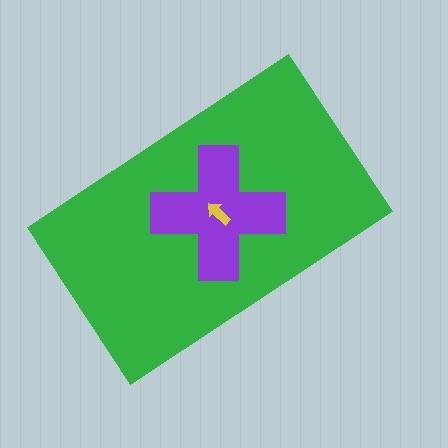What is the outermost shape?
The green rectangle.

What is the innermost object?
The yellow arrow.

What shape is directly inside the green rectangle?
The purple cross.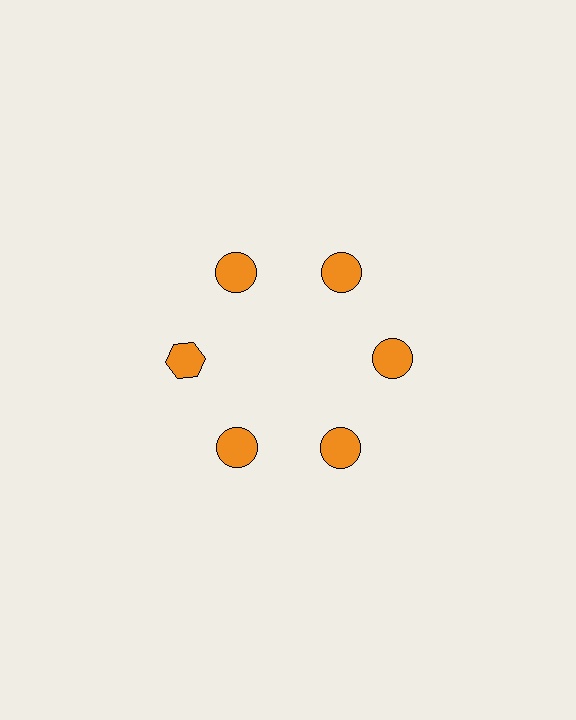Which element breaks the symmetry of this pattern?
The orange hexagon at roughly the 9 o'clock position breaks the symmetry. All other shapes are orange circles.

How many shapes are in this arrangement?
There are 6 shapes arranged in a ring pattern.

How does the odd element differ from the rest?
It has a different shape: hexagon instead of circle.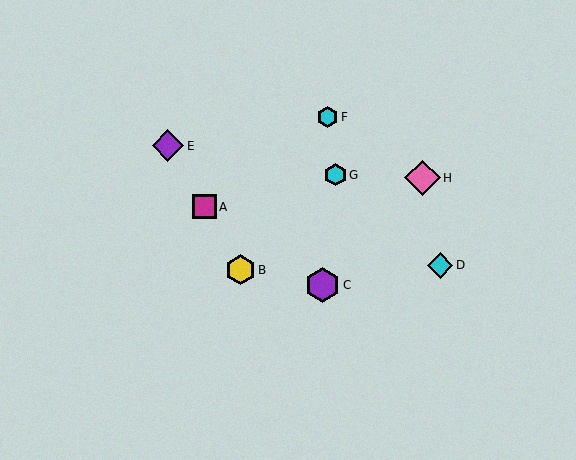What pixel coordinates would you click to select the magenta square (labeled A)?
Click at (204, 207) to select the magenta square A.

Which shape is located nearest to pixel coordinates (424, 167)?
The pink diamond (labeled H) at (422, 178) is nearest to that location.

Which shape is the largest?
The pink diamond (labeled H) is the largest.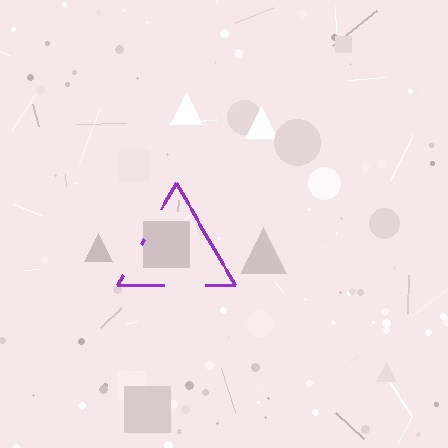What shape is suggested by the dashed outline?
The dashed outline suggests a triangle.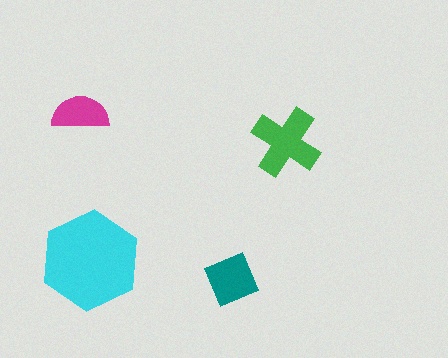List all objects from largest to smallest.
The cyan hexagon, the green cross, the teal diamond, the magenta semicircle.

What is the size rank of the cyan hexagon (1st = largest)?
1st.